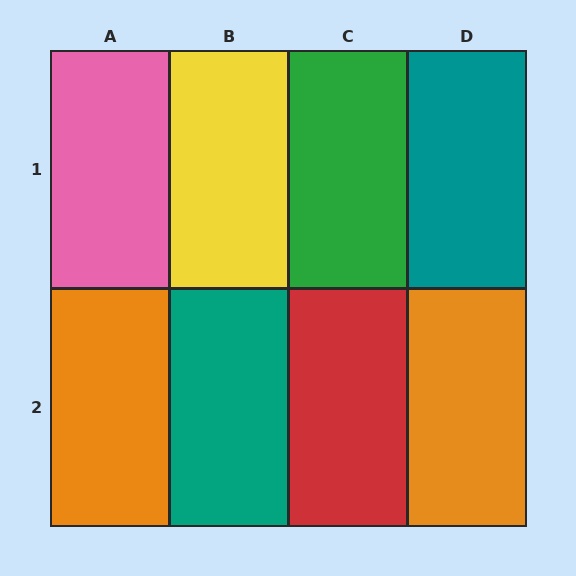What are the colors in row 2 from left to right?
Orange, teal, red, orange.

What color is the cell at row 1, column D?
Teal.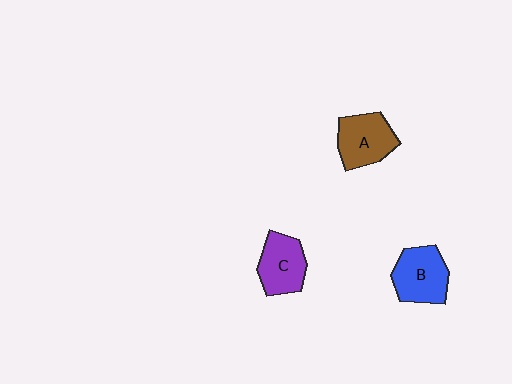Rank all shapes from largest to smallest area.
From largest to smallest: B (blue), A (brown), C (purple).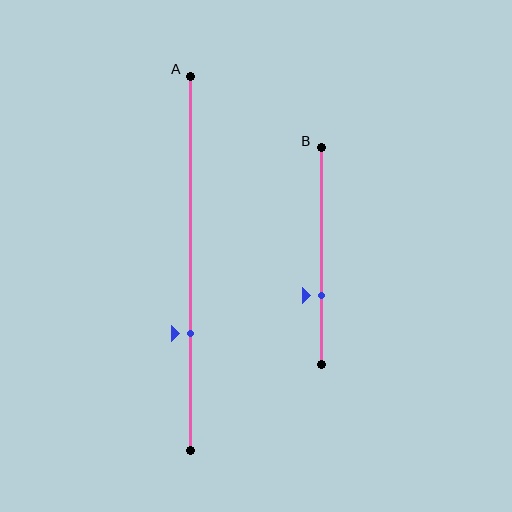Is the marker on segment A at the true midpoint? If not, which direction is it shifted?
No, the marker on segment A is shifted downward by about 19% of the segment length.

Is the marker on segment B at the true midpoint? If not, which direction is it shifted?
No, the marker on segment B is shifted downward by about 18% of the segment length.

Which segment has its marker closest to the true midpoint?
Segment B has its marker closest to the true midpoint.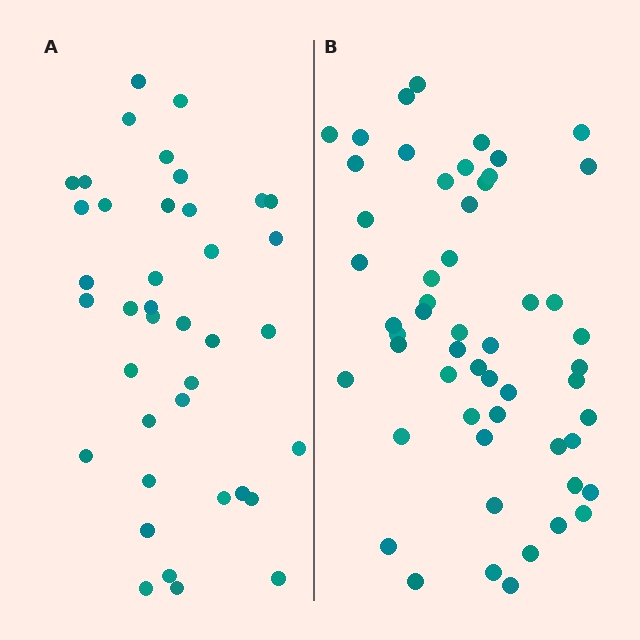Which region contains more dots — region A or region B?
Region B (the right region) has more dots.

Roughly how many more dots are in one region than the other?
Region B has approximately 15 more dots than region A.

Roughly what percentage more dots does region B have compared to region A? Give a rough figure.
About 40% more.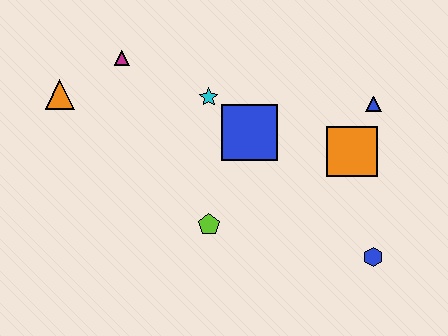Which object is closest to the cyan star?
The blue square is closest to the cyan star.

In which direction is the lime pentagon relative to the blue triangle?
The lime pentagon is to the left of the blue triangle.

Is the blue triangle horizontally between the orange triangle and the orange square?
No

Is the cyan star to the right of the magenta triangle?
Yes